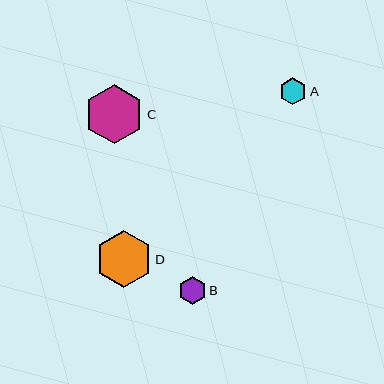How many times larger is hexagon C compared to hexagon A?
Hexagon C is approximately 2.2 times the size of hexagon A.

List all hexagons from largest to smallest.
From largest to smallest: C, D, B, A.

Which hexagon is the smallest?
Hexagon A is the smallest with a size of approximately 27 pixels.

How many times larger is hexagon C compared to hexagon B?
Hexagon C is approximately 2.2 times the size of hexagon B.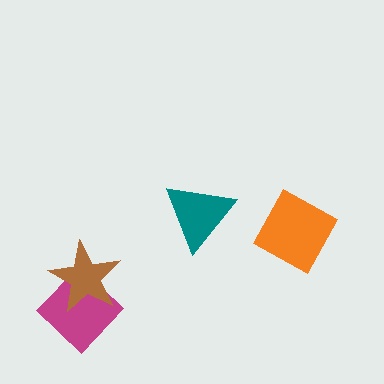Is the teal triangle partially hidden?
No, no other shape covers it.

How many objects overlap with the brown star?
1 object overlaps with the brown star.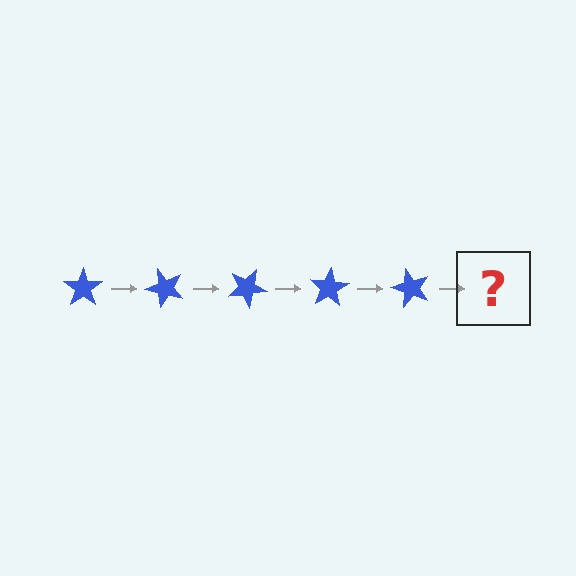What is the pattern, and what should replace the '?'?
The pattern is that the star rotates 50 degrees each step. The '?' should be a blue star rotated 250 degrees.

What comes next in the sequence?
The next element should be a blue star rotated 250 degrees.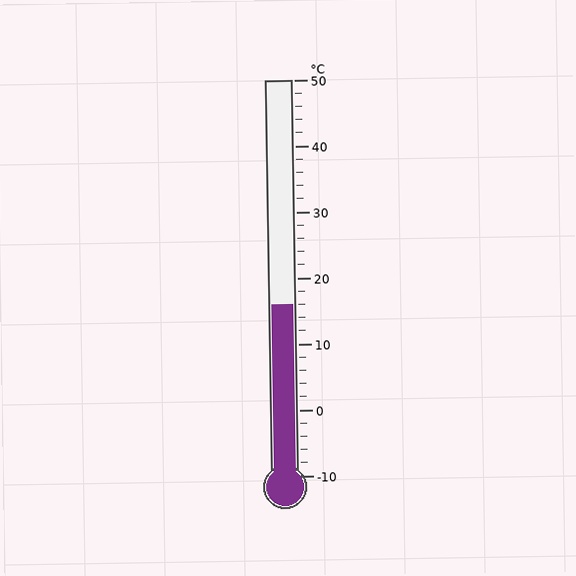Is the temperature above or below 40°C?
The temperature is below 40°C.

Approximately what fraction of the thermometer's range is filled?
The thermometer is filled to approximately 45% of its range.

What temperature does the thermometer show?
The thermometer shows approximately 16°C.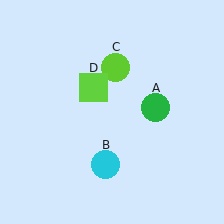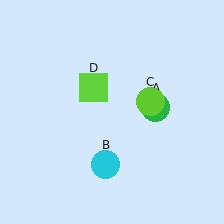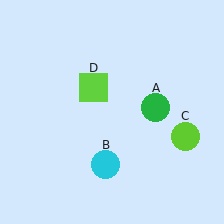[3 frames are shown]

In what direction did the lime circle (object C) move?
The lime circle (object C) moved down and to the right.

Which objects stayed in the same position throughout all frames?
Green circle (object A) and cyan circle (object B) and lime square (object D) remained stationary.